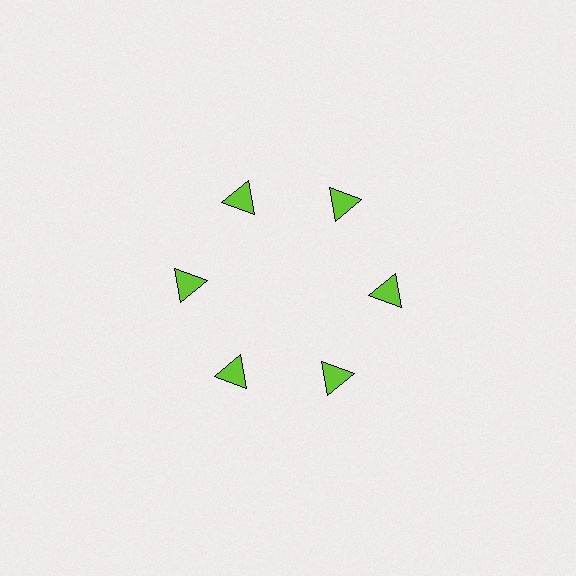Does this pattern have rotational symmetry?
Yes, this pattern has 6-fold rotational symmetry. It looks the same after rotating 60 degrees around the center.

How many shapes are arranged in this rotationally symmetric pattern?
There are 6 shapes, arranged in 6 groups of 1.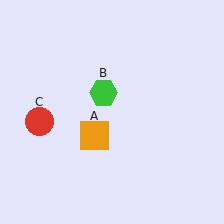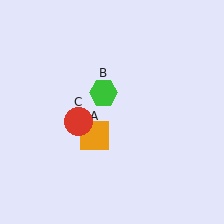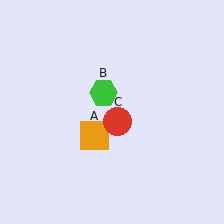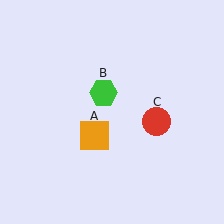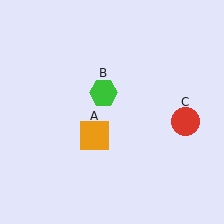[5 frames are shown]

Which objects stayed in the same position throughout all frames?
Orange square (object A) and green hexagon (object B) remained stationary.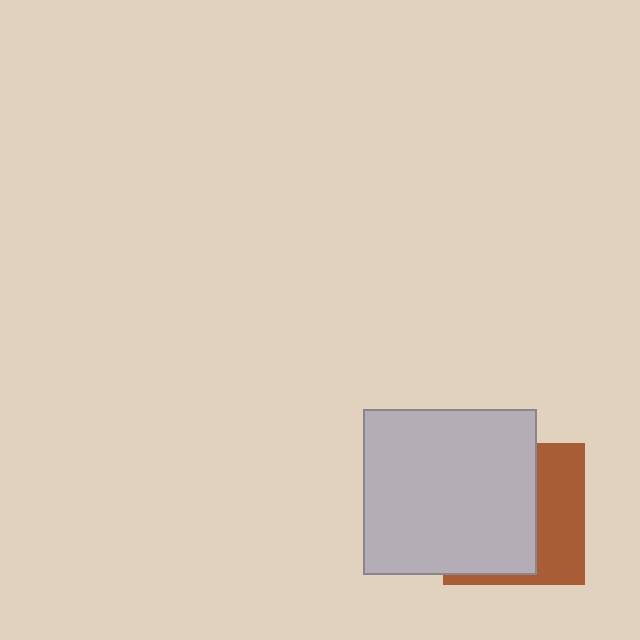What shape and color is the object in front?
The object in front is a light gray rectangle.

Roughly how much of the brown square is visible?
A small part of it is visible (roughly 38%).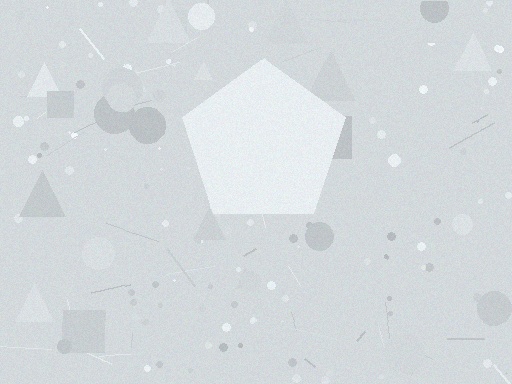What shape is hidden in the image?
A pentagon is hidden in the image.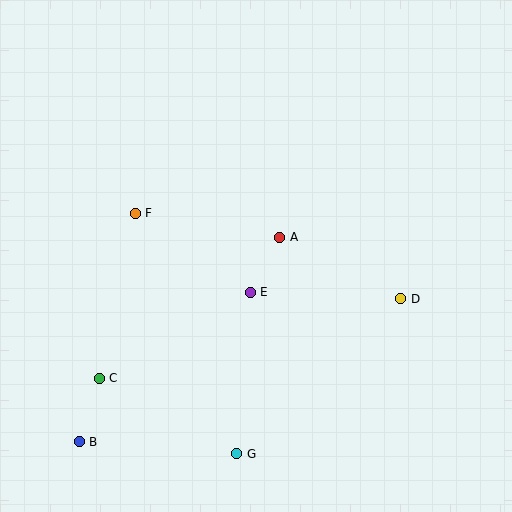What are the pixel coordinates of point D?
Point D is at (401, 299).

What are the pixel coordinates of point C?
Point C is at (99, 378).